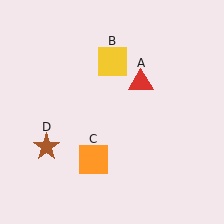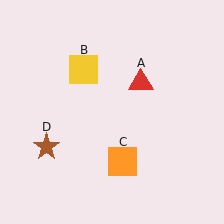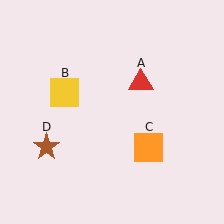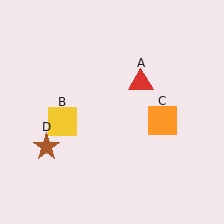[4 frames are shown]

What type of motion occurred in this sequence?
The yellow square (object B), orange square (object C) rotated counterclockwise around the center of the scene.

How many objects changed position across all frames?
2 objects changed position: yellow square (object B), orange square (object C).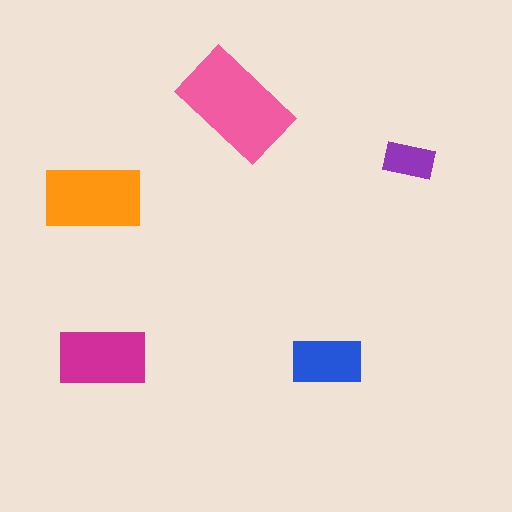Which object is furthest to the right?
The purple rectangle is rightmost.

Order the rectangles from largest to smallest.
the pink one, the orange one, the magenta one, the blue one, the purple one.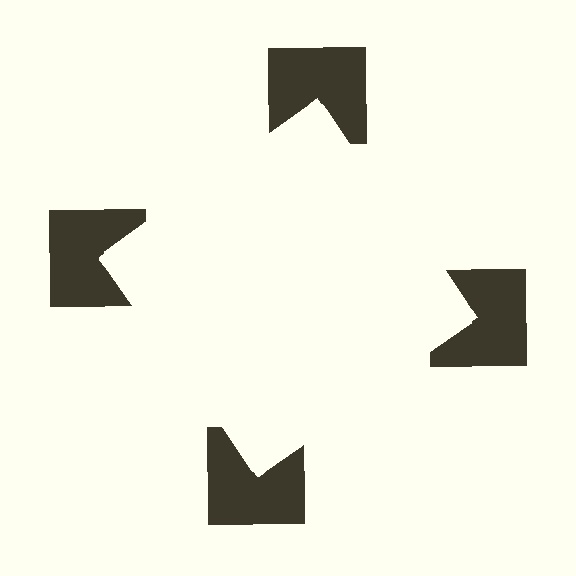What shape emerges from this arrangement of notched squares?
An illusory square — its edges are inferred from the aligned wedge cuts in the notched squares, not physically drawn.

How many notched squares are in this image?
There are 4 — one at each vertex of the illusory square.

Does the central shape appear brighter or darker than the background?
It typically appears slightly brighter than the background, even though no actual brightness change is drawn.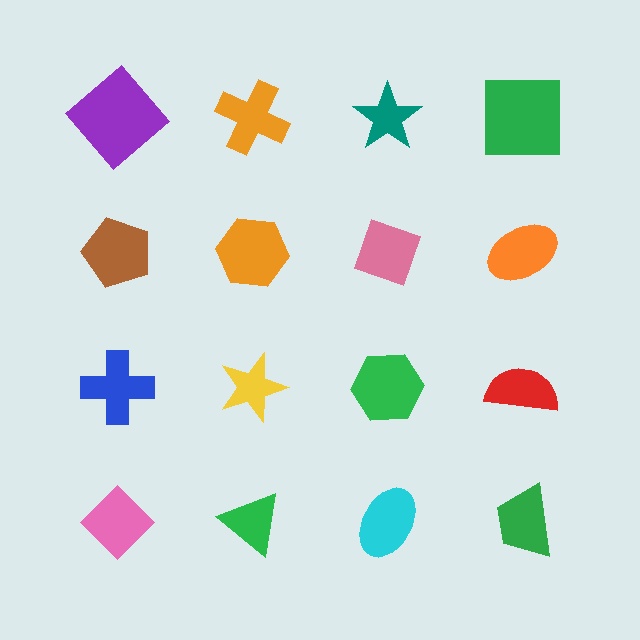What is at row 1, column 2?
An orange cross.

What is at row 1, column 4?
A green square.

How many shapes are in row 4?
4 shapes.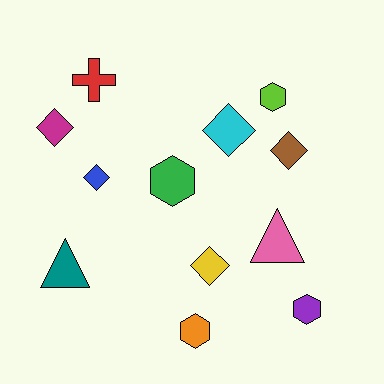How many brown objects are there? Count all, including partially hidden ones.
There is 1 brown object.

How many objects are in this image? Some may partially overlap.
There are 12 objects.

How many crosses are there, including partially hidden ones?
There is 1 cross.